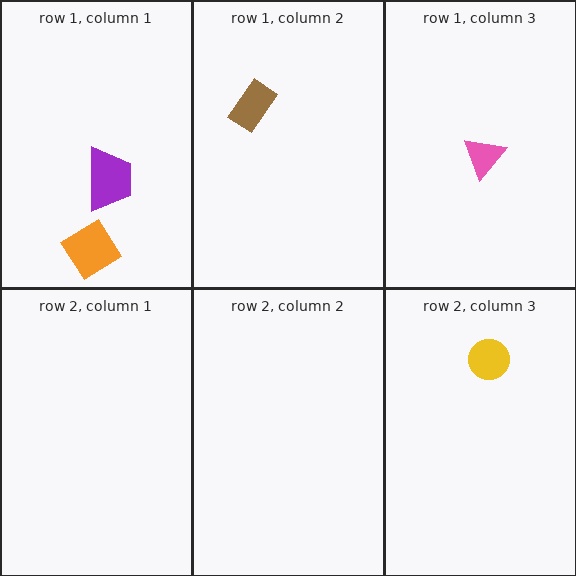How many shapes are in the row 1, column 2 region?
1.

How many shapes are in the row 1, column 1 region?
2.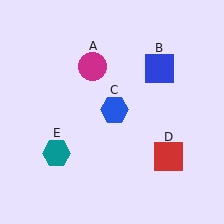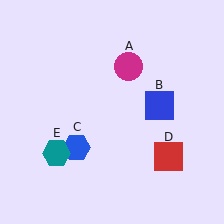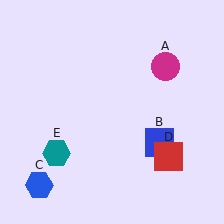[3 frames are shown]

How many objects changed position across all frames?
3 objects changed position: magenta circle (object A), blue square (object B), blue hexagon (object C).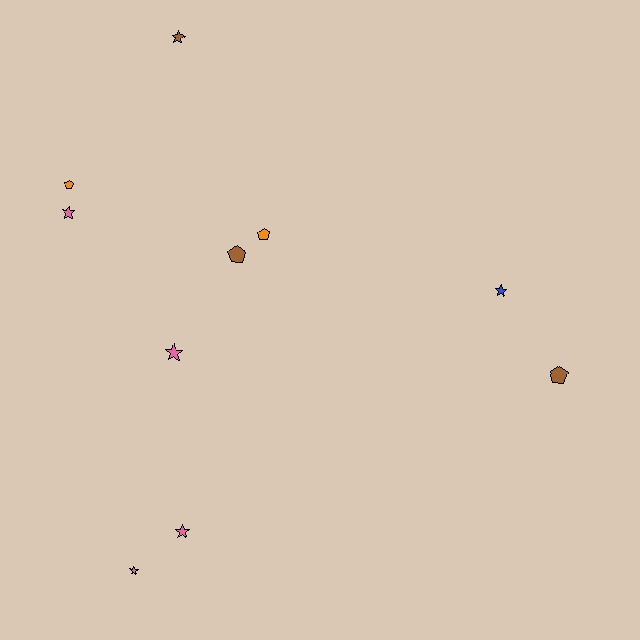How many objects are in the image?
There are 10 objects.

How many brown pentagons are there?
There are 2 brown pentagons.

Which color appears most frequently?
Pink, with 4 objects.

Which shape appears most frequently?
Star, with 6 objects.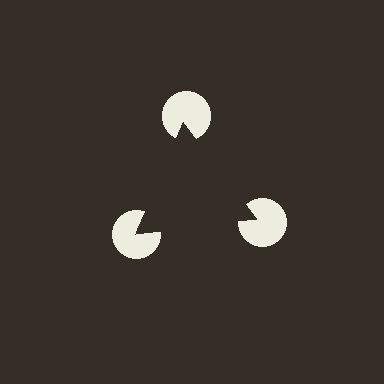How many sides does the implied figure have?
3 sides.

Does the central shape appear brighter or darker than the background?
It typically appears slightly darker than the background, even though no actual brightness change is drawn.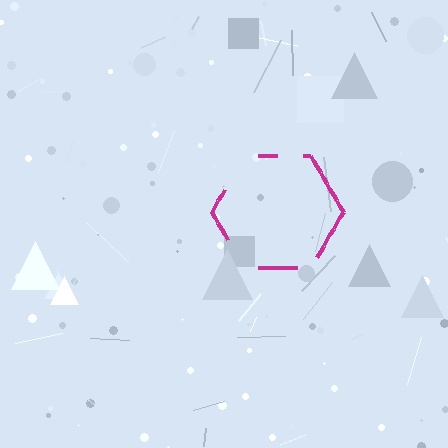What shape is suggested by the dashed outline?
The dashed outline suggests a hexagon.